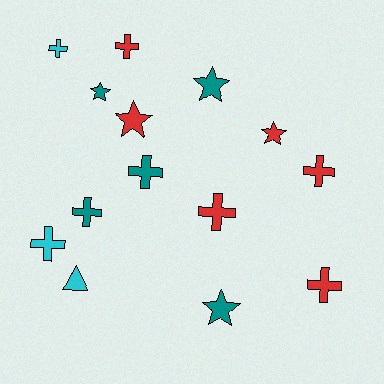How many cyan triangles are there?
There is 1 cyan triangle.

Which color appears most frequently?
Red, with 6 objects.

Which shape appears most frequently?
Cross, with 8 objects.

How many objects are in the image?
There are 14 objects.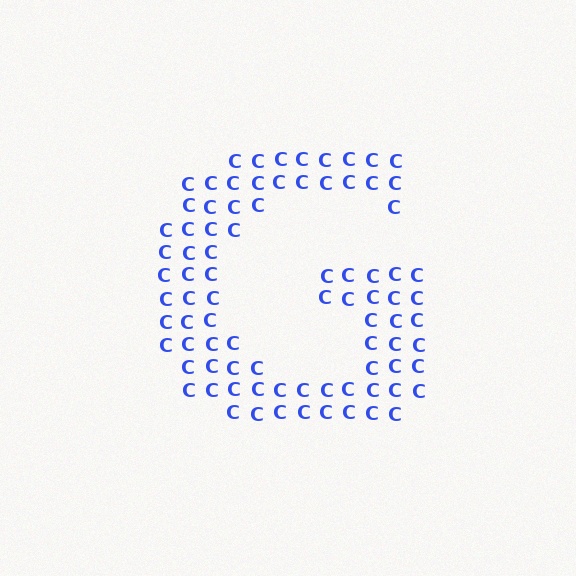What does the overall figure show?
The overall figure shows the letter G.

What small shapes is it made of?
It is made of small letter C's.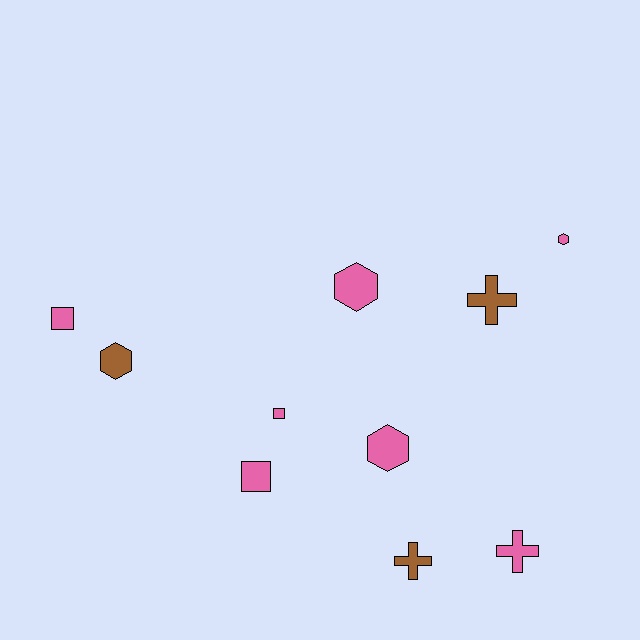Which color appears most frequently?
Pink, with 7 objects.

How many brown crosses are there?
There are 2 brown crosses.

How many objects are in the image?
There are 10 objects.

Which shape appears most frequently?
Hexagon, with 4 objects.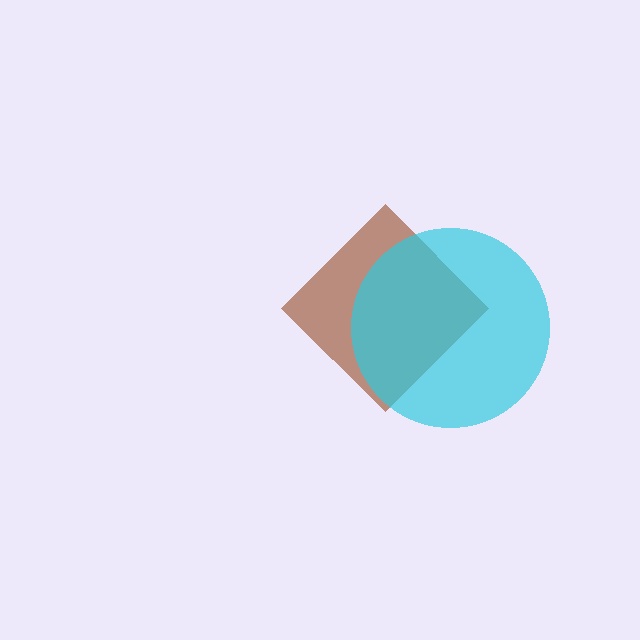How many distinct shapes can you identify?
There are 2 distinct shapes: a brown diamond, a cyan circle.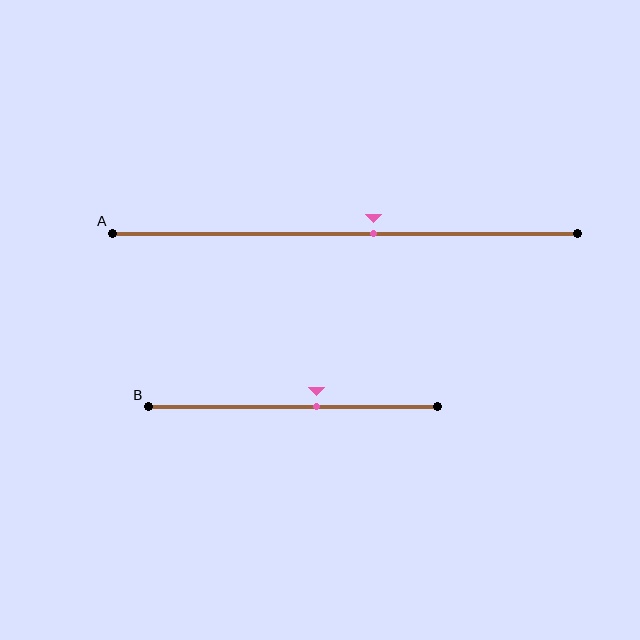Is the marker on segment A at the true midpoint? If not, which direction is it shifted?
No, the marker on segment A is shifted to the right by about 6% of the segment length.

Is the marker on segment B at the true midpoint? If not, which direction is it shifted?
No, the marker on segment B is shifted to the right by about 8% of the segment length.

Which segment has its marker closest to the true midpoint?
Segment A has its marker closest to the true midpoint.